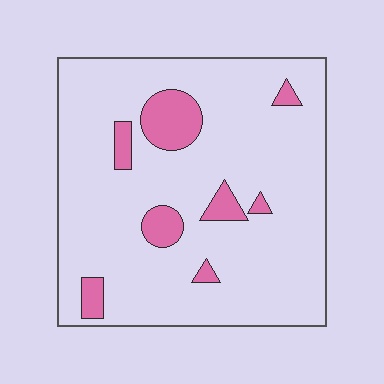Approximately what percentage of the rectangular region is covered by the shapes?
Approximately 10%.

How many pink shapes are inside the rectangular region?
8.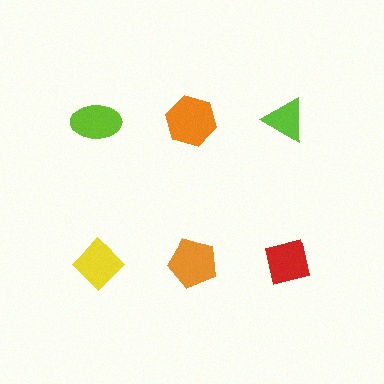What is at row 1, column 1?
A lime ellipse.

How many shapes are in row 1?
3 shapes.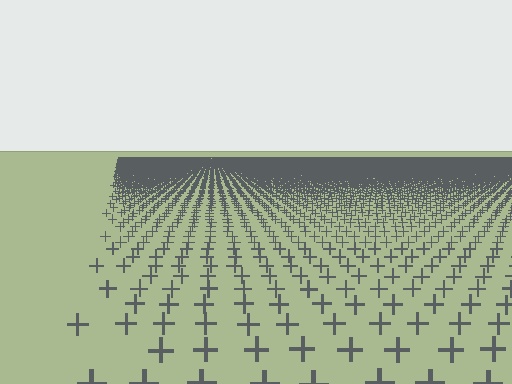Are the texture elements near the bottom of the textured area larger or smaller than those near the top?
Larger. Near the bottom, elements are closer to the viewer and appear at a bigger on-screen size.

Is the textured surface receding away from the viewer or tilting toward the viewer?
The surface is receding away from the viewer. Texture elements get smaller and denser toward the top.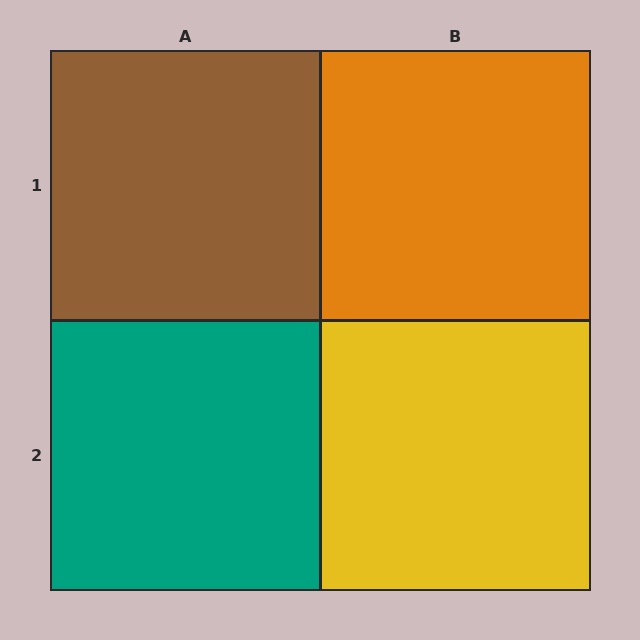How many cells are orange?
1 cell is orange.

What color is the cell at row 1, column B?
Orange.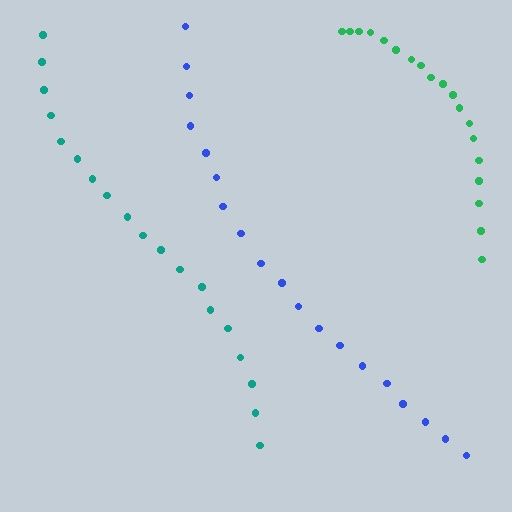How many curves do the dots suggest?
There are 3 distinct paths.